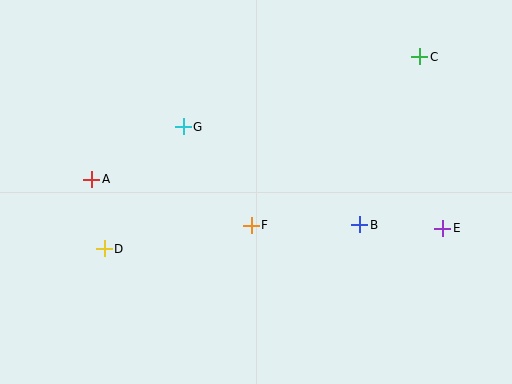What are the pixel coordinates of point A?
Point A is at (92, 179).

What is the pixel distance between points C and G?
The distance between C and G is 247 pixels.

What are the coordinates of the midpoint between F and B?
The midpoint between F and B is at (305, 225).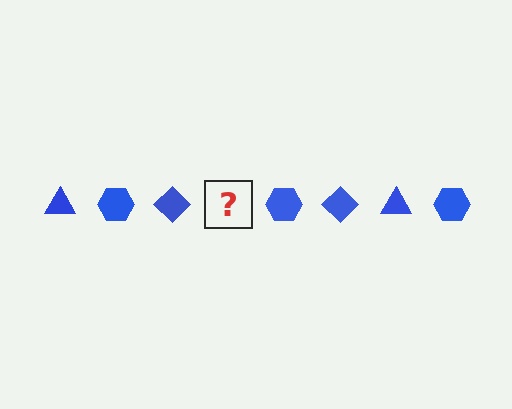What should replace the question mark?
The question mark should be replaced with a blue triangle.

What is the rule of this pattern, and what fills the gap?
The rule is that the pattern cycles through triangle, hexagon, diamond shapes in blue. The gap should be filled with a blue triangle.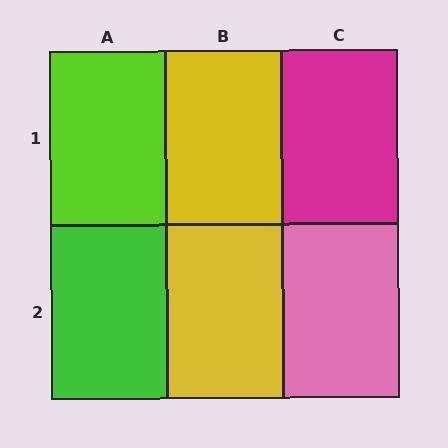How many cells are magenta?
1 cell is magenta.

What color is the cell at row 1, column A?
Lime.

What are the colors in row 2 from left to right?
Green, yellow, pink.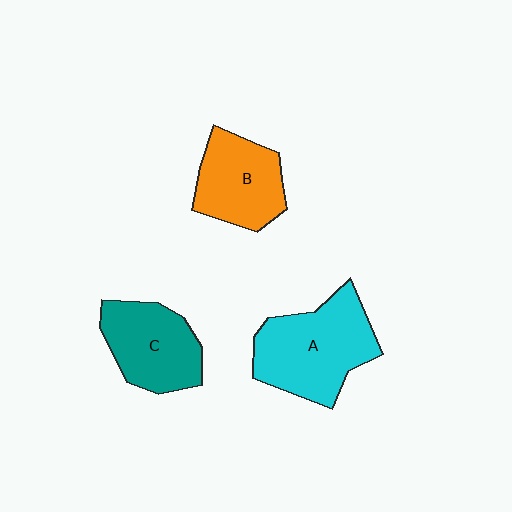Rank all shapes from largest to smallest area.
From largest to smallest: A (cyan), C (teal), B (orange).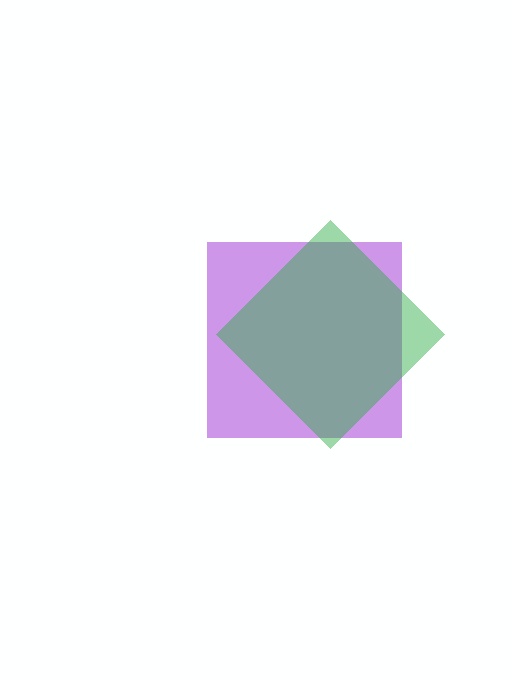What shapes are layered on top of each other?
The layered shapes are: a purple square, a green diamond.